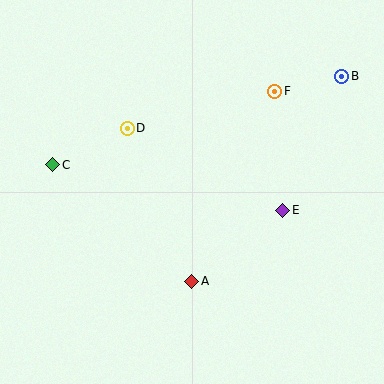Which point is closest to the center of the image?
Point A at (192, 281) is closest to the center.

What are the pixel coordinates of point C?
Point C is at (53, 165).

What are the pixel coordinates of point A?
Point A is at (192, 281).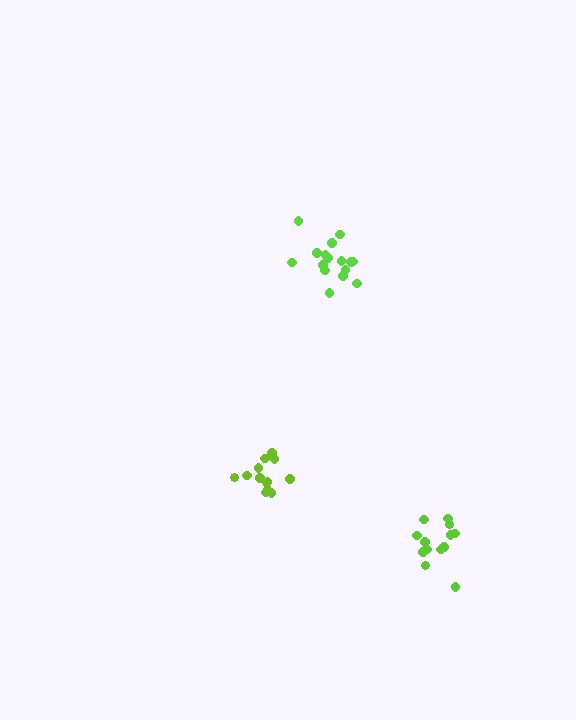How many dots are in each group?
Group 1: 13 dots, Group 2: 16 dots, Group 3: 13 dots (42 total).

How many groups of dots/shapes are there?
There are 3 groups.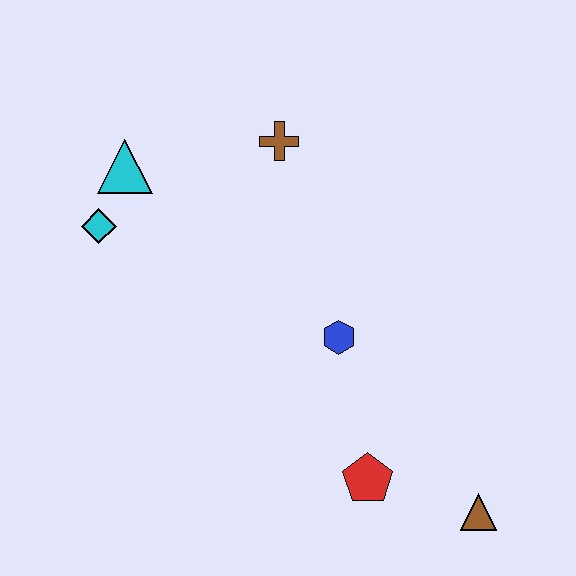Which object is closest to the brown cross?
The cyan triangle is closest to the brown cross.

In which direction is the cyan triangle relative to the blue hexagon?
The cyan triangle is to the left of the blue hexagon.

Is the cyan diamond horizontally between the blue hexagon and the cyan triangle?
No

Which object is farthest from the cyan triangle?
The brown triangle is farthest from the cyan triangle.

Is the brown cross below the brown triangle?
No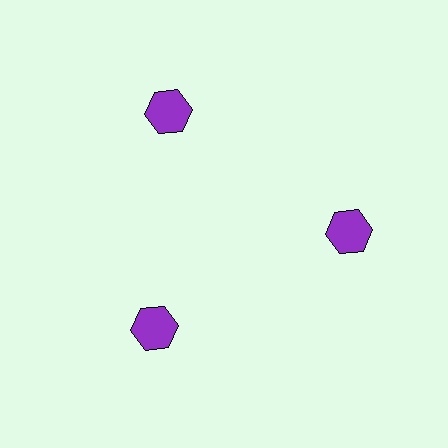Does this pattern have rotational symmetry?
Yes, this pattern has 3-fold rotational symmetry. It looks the same after rotating 120 degrees around the center.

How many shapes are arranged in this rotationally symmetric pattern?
There are 3 shapes, arranged in 3 groups of 1.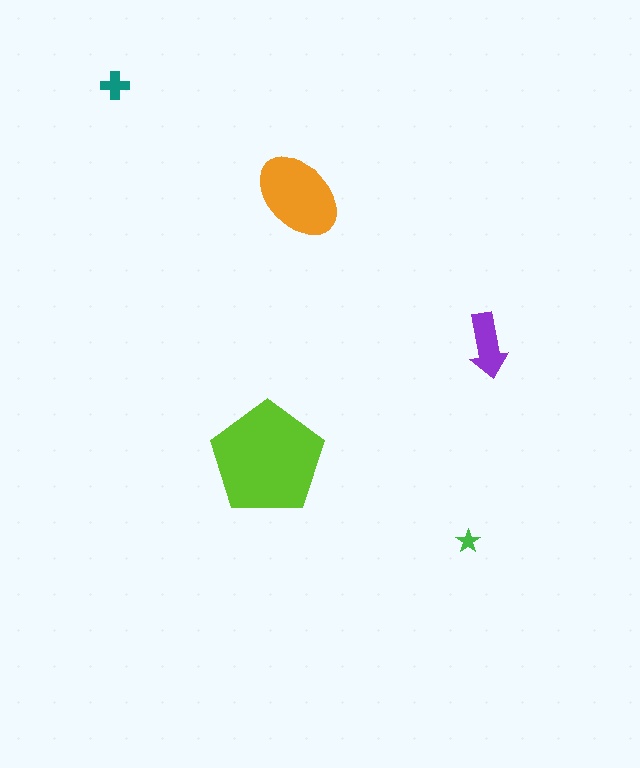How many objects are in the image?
There are 5 objects in the image.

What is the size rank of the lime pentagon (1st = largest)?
1st.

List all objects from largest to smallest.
The lime pentagon, the orange ellipse, the purple arrow, the teal cross, the green star.